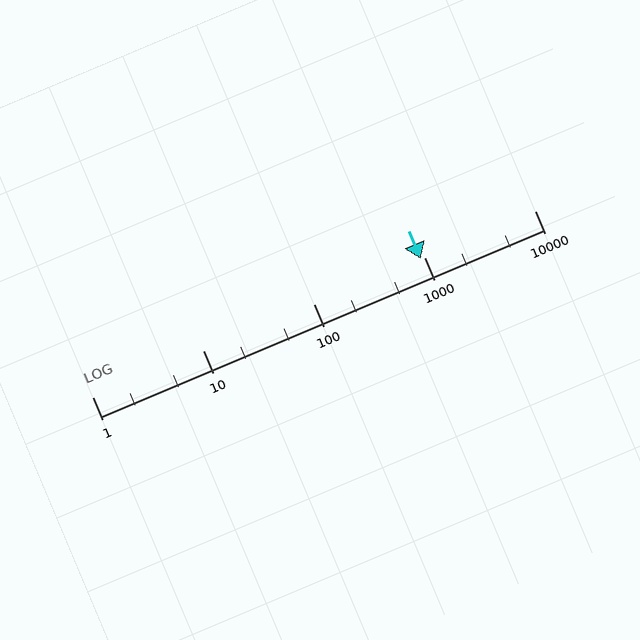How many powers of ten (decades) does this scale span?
The scale spans 4 decades, from 1 to 10000.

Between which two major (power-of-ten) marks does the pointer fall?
The pointer is between 100 and 1000.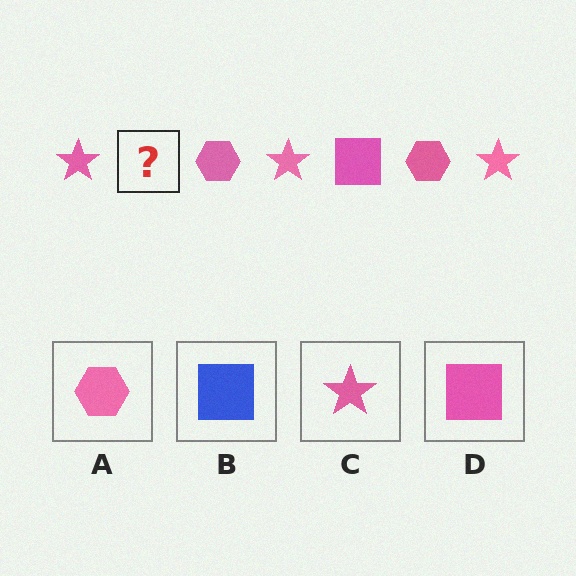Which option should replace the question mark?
Option D.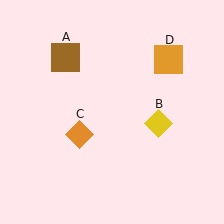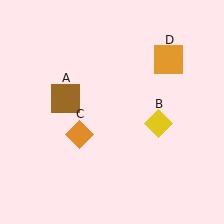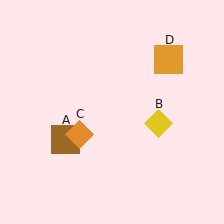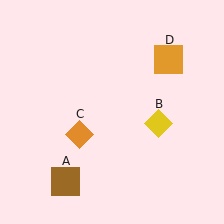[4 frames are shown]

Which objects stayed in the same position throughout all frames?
Yellow diamond (object B) and orange diamond (object C) and orange square (object D) remained stationary.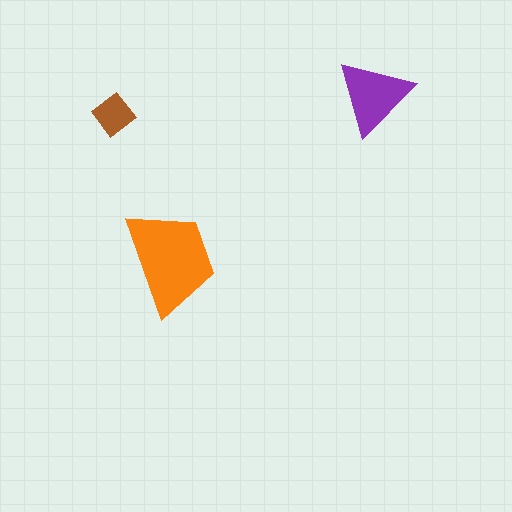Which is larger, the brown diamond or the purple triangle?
The purple triangle.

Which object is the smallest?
The brown diamond.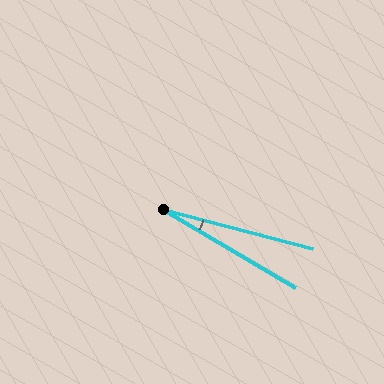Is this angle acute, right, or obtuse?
It is acute.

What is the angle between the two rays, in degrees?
Approximately 16 degrees.